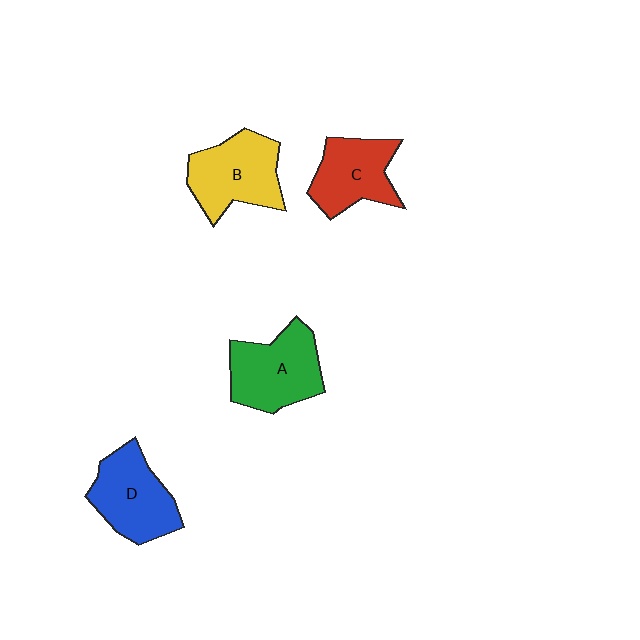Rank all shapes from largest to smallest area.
From largest to smallest: A (green), B (yellow), D (blue), C (red).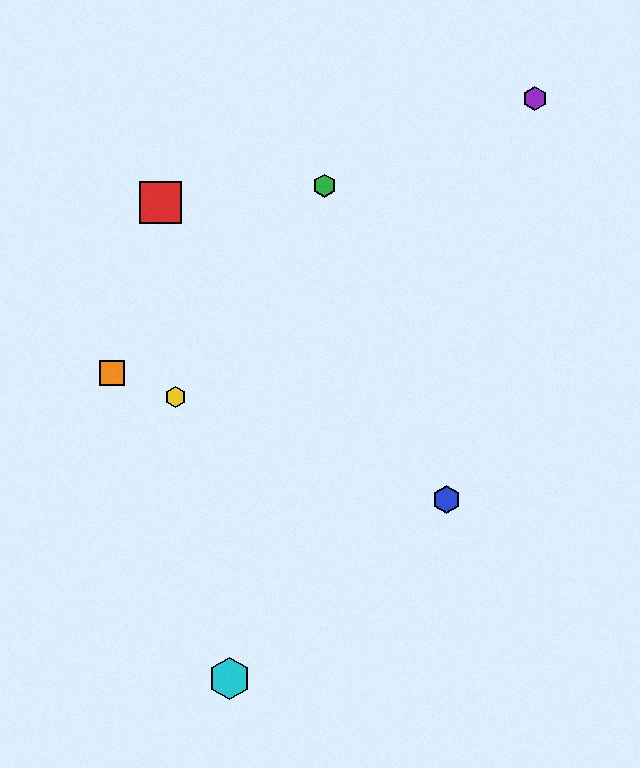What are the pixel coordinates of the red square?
The red square is at (161, 203).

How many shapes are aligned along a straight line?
3 shapes (the blue hexagon, the yellow hexagon, the orange square) are aligned along a straight line.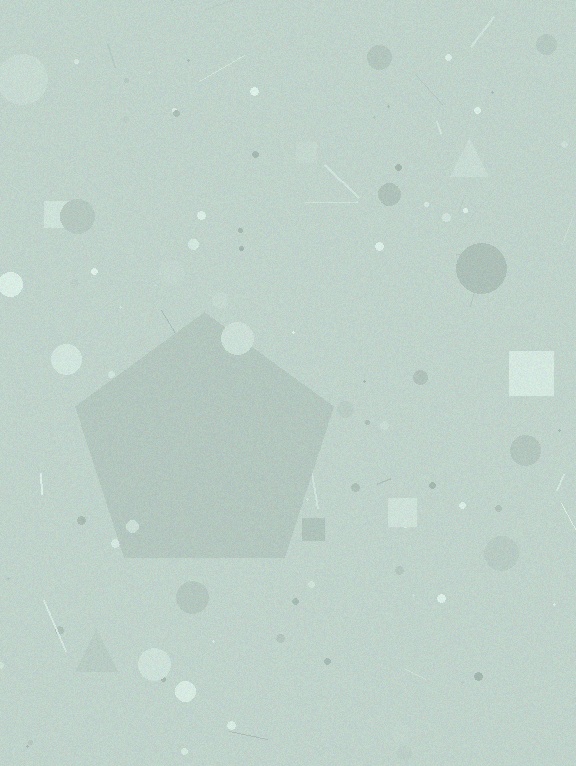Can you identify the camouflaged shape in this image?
The camouflaged shape is a pentagon.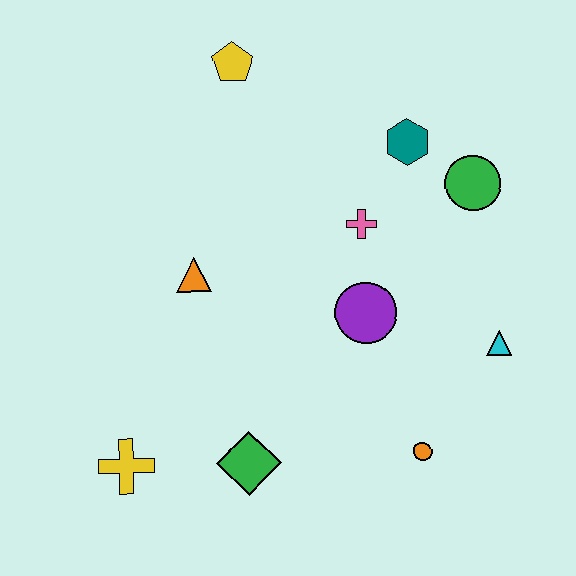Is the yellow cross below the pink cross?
Yes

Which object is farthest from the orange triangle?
The cyan triangle is farthest from the orange triangle.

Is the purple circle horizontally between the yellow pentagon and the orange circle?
Yes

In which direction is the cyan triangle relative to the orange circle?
The cyan triangle is above the orange circle.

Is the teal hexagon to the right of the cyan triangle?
No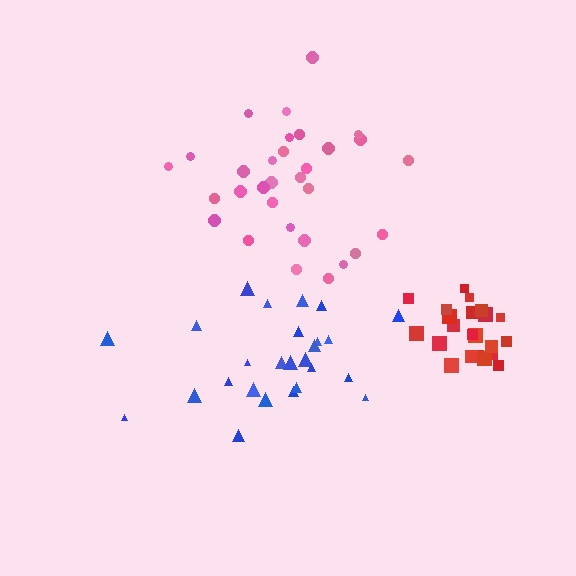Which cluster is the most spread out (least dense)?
Blue.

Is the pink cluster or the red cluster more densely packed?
Red.